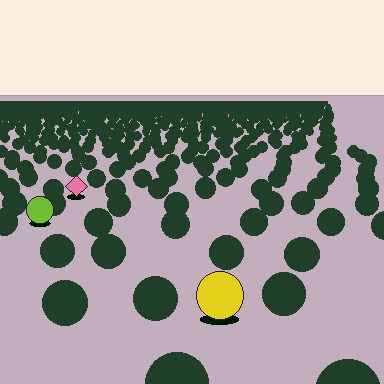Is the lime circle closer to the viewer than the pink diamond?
Yes. The lime circle is closer — you can tell from the texture gradient: the ground texture is coarser near it.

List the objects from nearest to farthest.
From nearest to farthest: the yellow circle, the lime circle, the pink diamond.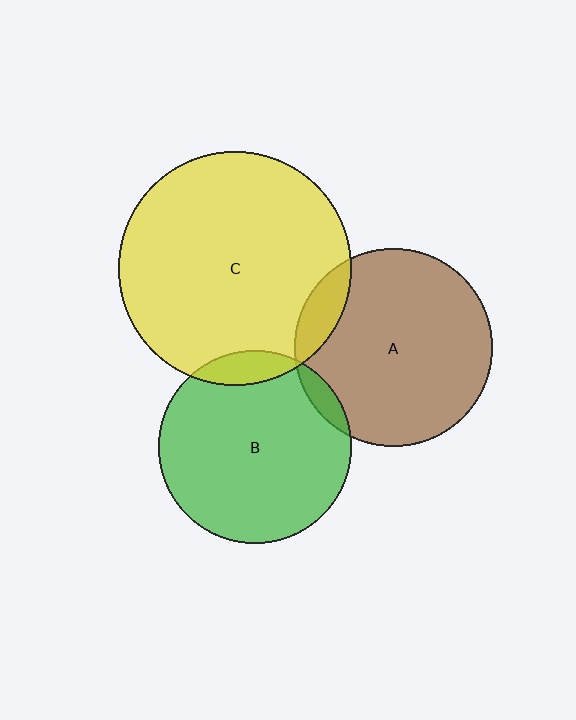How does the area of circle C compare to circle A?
Approximately 1.4 times.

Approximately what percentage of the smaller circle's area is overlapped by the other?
Approximately 10%.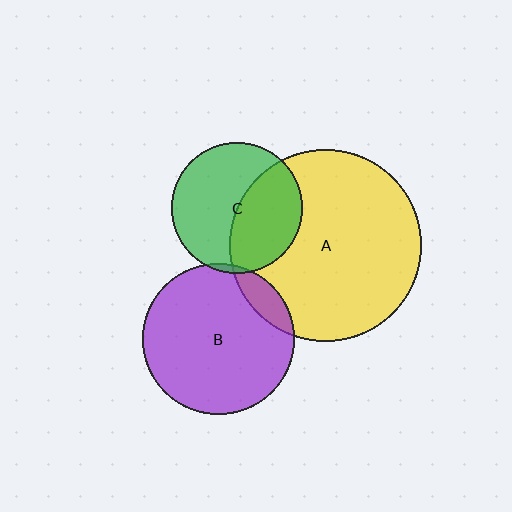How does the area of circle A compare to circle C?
Approximately 2.1 times.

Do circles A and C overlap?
Yes.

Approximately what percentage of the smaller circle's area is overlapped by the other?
Approximately 45%.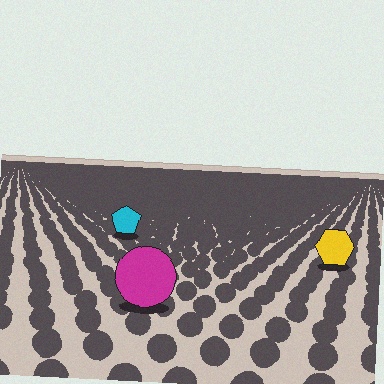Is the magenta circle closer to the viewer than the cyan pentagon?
Yes. The magenta circle is closer — you can tell from the texture gradient: the ground texture is coarser near it.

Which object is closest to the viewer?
The magenta circle is closest. The texture marks near it are larger and more spread out.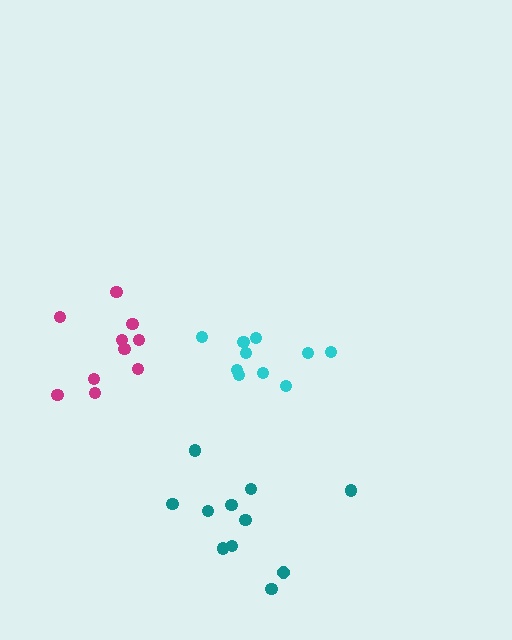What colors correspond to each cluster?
The clusters are colored: magenta, teal, cyan.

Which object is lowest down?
The teal cluster is bottommost.